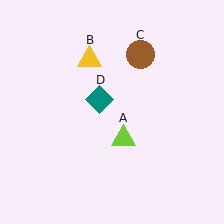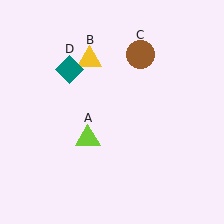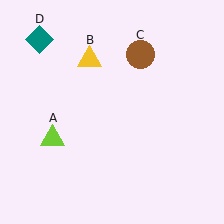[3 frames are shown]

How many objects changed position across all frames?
2 objects changed position: lime triangle (object A), teal diamond (object D).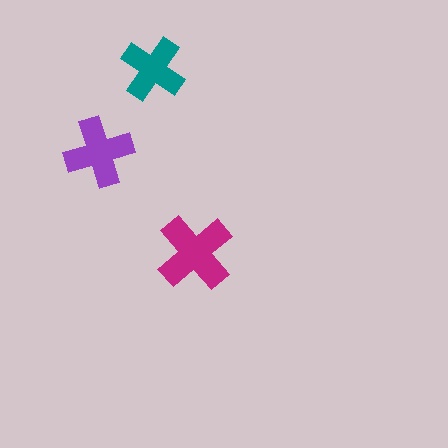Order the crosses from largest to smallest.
the magenta one, the purple one, the teal one.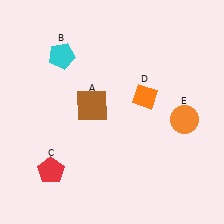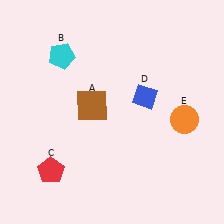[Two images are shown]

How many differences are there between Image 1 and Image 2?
There is 1 difference between the two images.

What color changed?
The diamond (D) changed from orange in Image 1 to blue in Image 2.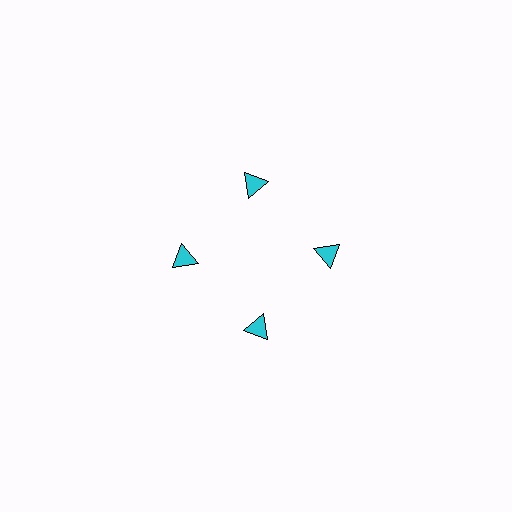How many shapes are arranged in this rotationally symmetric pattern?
There are 4 shapes, arranged in 4 groups of 1.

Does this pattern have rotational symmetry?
Yes, this pattern has 4-fold rotational symmetry. It looks the same after rotating 90 degrees around the center.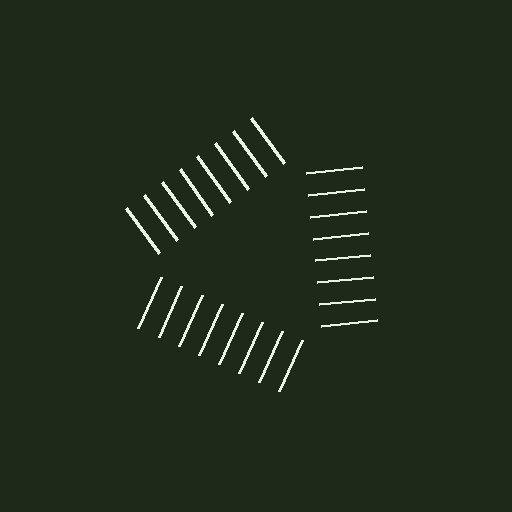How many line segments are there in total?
24 — 8 along each of the 3 edges.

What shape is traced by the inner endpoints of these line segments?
An illusory triangle — the line segments terminate on its edges but no continuous stroke is drawn.